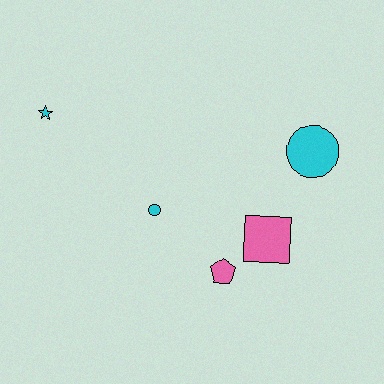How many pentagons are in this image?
There is 1 pentagon.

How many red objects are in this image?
There are no red objects.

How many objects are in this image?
There are 5 objects.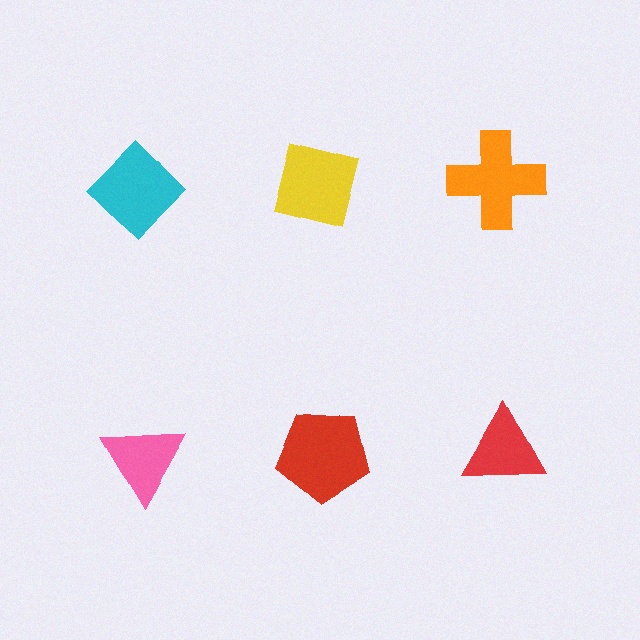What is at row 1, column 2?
A yellow square.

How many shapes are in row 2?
3 shapes.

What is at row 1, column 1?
A cyan diamond.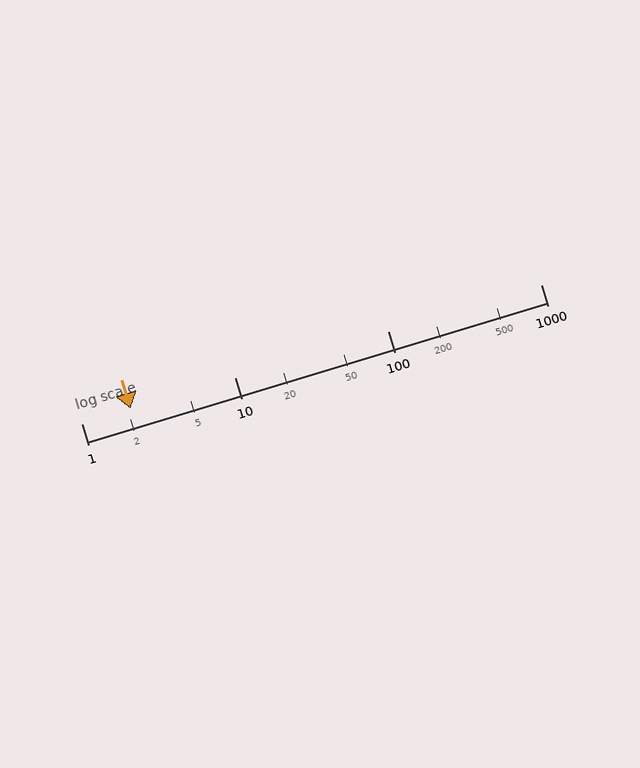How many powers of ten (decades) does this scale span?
The scale spans 3 decades, from 1 to 1000.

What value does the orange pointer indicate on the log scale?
The pointer indicates approximately 2.1.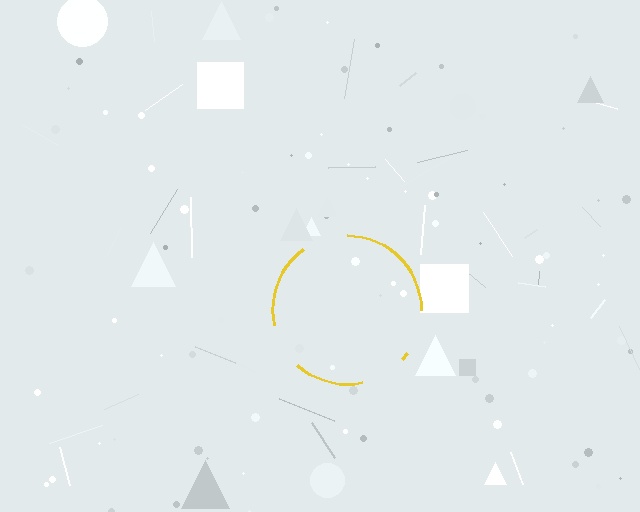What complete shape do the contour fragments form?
The contour fragments form a circle.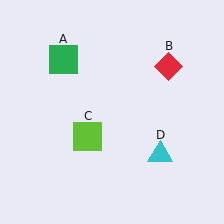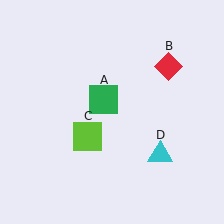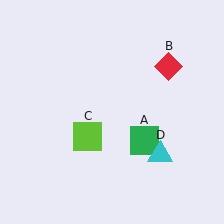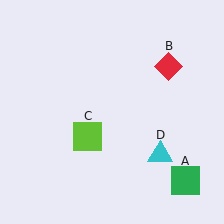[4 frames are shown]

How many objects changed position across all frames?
1 object changed position: green square (object A).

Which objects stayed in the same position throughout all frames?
Red diamond (object B) and lime square (object C) and cyan triangle (object D) remained stationary.